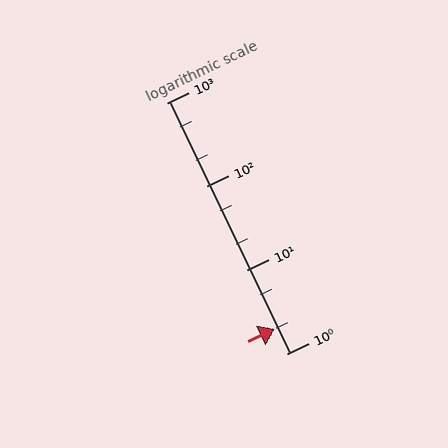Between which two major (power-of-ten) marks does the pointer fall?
The pointer is between 1 and 10.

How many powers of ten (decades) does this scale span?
The scale spans 3 decades, from 1 to 1000.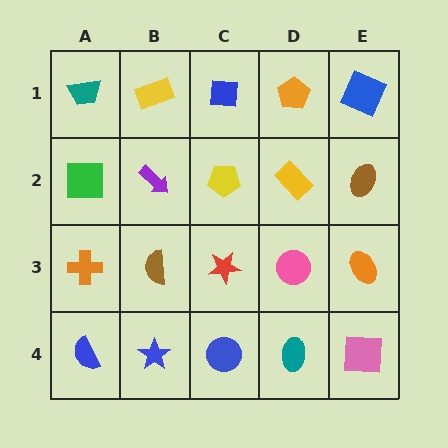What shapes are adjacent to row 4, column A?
An orange cross (row 3, column A), a blue star (row 4, column B).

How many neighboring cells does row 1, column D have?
3.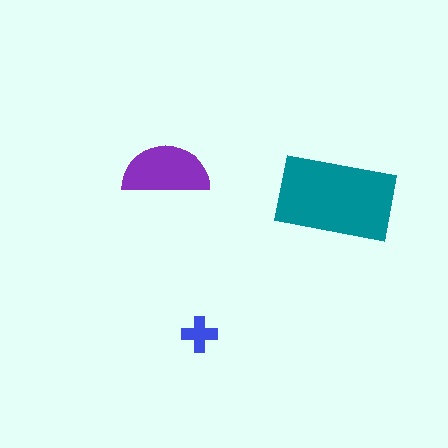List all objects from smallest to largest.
The blue cross, the purple semicircle, the teal rectangle.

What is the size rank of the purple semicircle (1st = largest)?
2nd.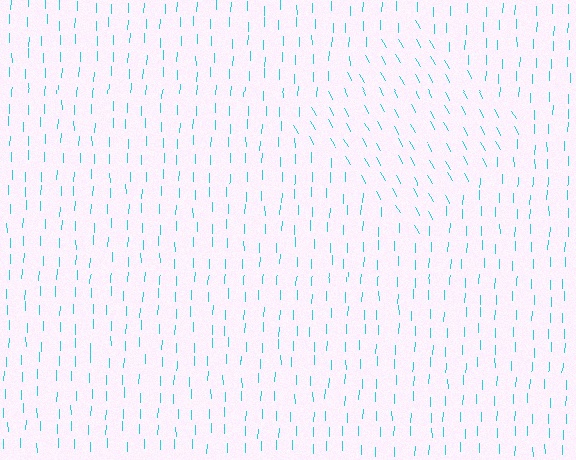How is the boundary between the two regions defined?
The boundary is defined purely by a change in line orientation (approximately 30 degrees difference). All lines are the same color and thickness.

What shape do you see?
I see a diamond.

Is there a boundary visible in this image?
Yes, there is a texture boundary formed by a change in line orientation.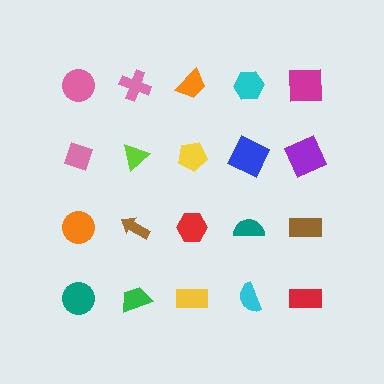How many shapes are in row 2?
5 shapes.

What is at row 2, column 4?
A blue square.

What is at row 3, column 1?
An orange circle.